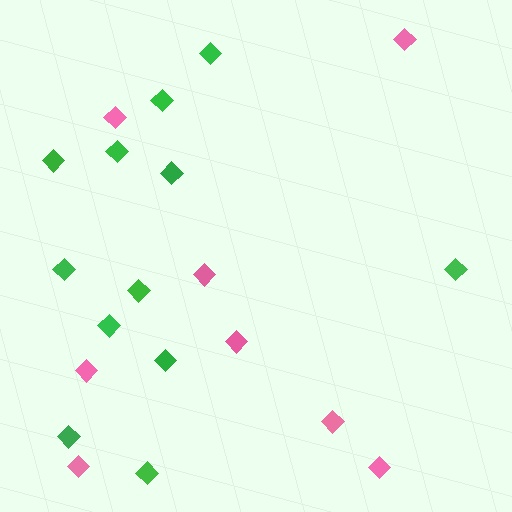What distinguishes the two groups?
There are 2 groups: one group of green diamonds (12) and one group of pink diamonds (8).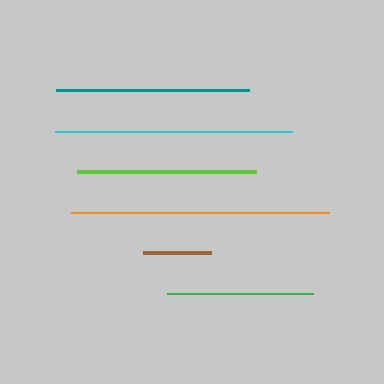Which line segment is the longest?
The orange line is the longest at approximately 257 pixels.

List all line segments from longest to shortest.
From longest to shortest: orange, cyan, teal, lime, green, brown.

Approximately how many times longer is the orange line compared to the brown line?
The orange line is approximately 3.8 times the length of the brown line.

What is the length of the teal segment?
The teal segment is approximately 193 pixels long.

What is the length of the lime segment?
The lime segment is approximately 179 pixels long.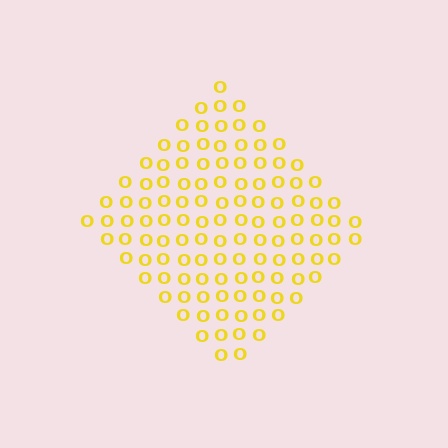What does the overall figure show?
The overall figure shows a diamond.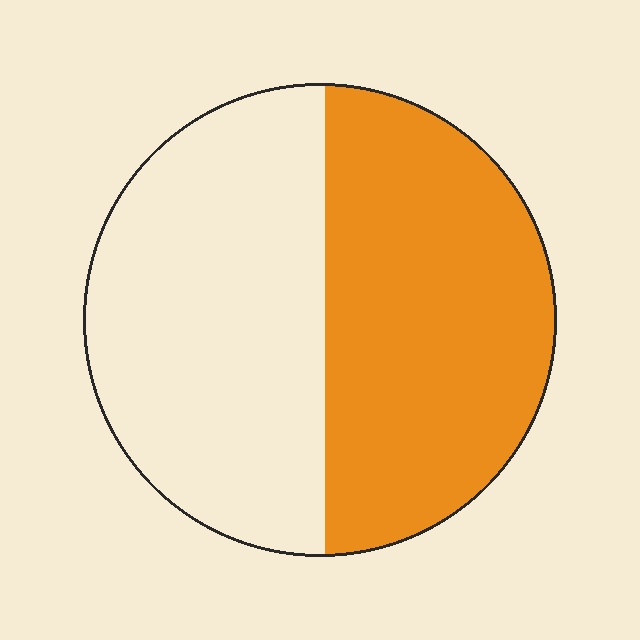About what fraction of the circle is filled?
About one half (1/2).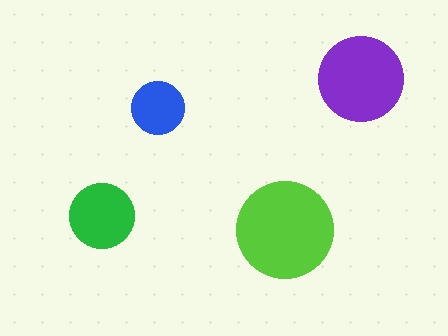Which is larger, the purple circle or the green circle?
The purple one.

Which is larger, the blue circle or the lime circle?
The lime one.